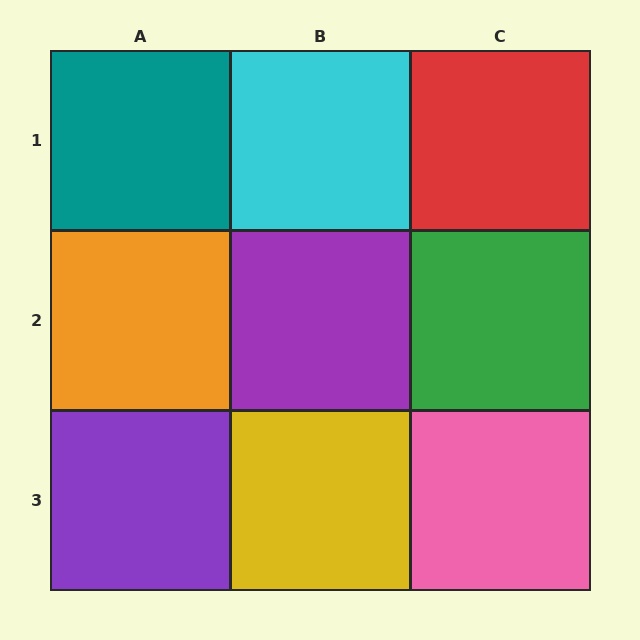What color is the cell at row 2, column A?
Orange.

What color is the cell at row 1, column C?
Red.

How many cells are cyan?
1 cell is cyan.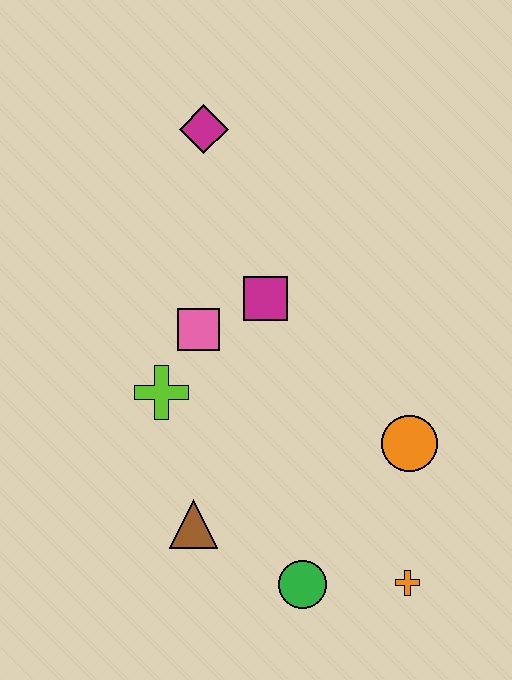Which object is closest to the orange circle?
The orange cross is closest to the orange circle.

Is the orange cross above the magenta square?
No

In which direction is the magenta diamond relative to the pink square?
The magenta diamond is above the pink square.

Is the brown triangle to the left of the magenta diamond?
Yes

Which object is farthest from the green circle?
The magenta diamond is farthest from the green circle.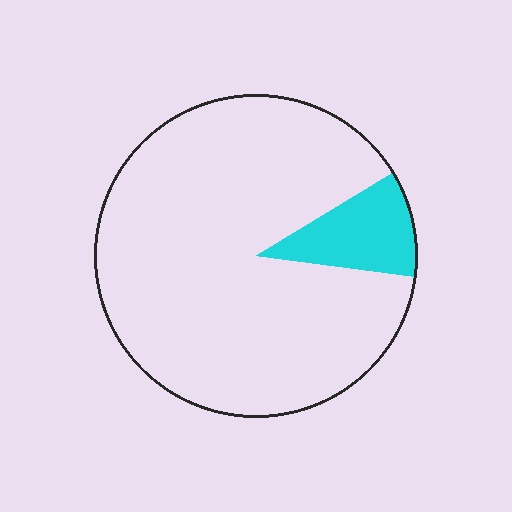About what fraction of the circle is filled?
About one tenth (1/10).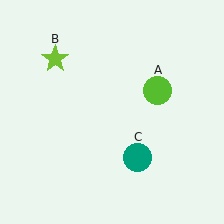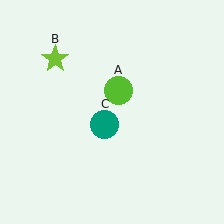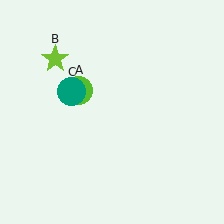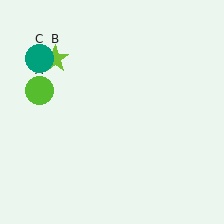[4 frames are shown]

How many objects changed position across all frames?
2 objects changed position: lime circle (object A), teal circle (object C).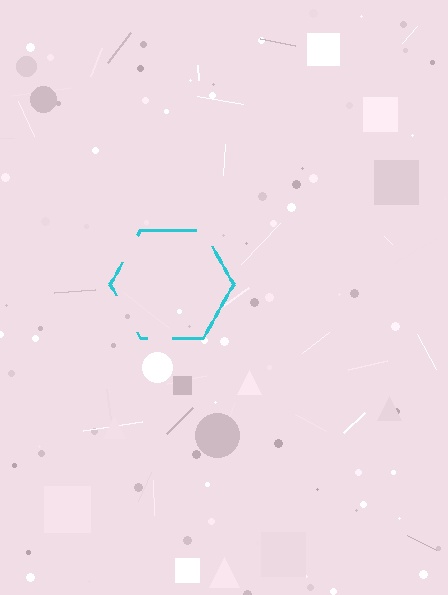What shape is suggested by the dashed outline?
The dashed outline suggests a hexagon.